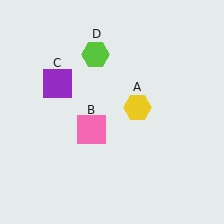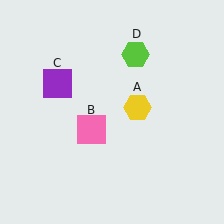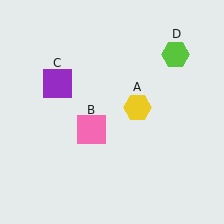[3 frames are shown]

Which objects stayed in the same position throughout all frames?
Yellow hexagon (object A) and pink square (object B) and purple square (object C) remained stationary.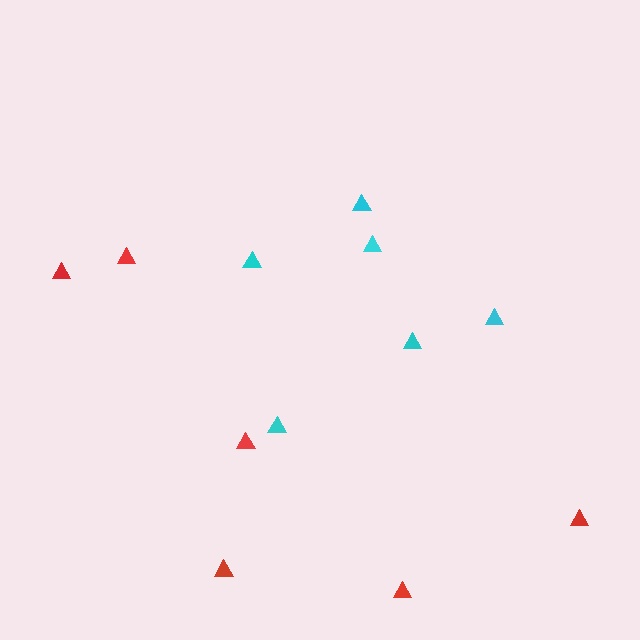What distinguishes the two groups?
There are 2 groups: one group of cyan triangles (6) and one group of red triangles (6).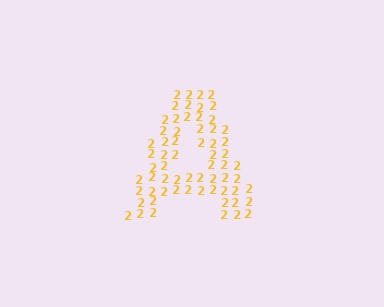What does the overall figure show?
The overall figure shows the letter A.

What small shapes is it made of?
It is made of small digit 2's.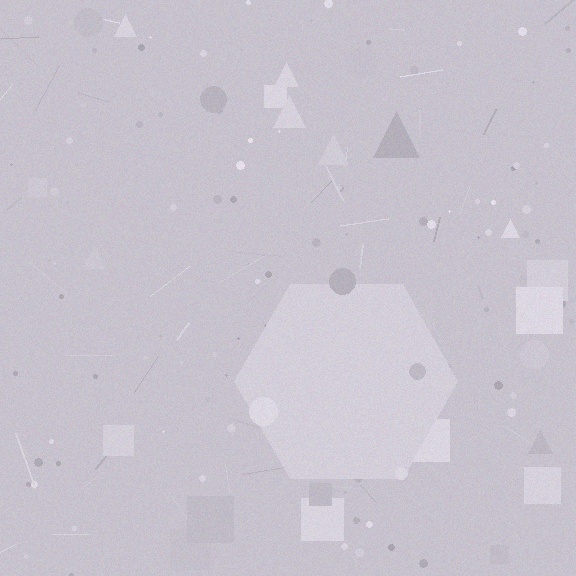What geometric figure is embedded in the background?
A hexagon is embedded in the background.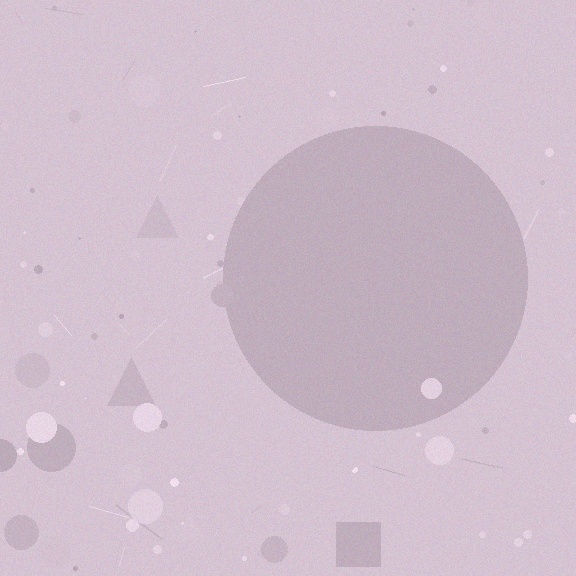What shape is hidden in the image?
A circle is hidden in the image.